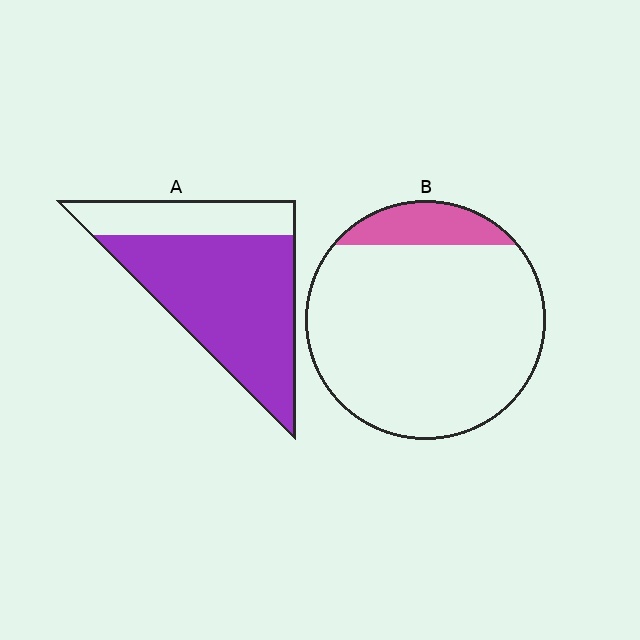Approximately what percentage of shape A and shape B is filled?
A is approximately 75% and B is approximately 15%.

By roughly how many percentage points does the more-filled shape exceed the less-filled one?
By roughly 60 percentage points (A over B).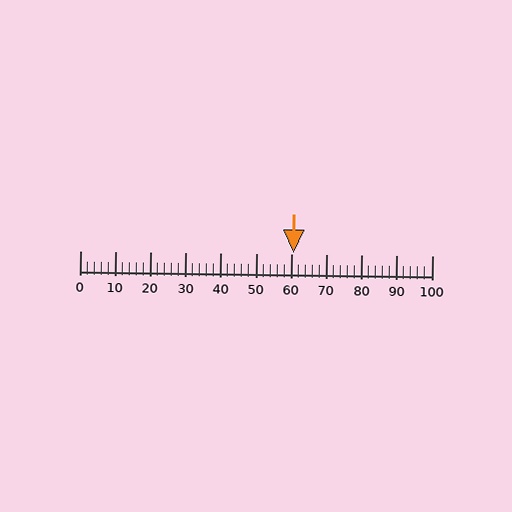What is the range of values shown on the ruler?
The ruler shows values from 0 to 100.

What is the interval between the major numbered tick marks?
The major tick marks are spaced 10 units apart.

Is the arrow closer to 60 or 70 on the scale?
The arrow is closer to 60.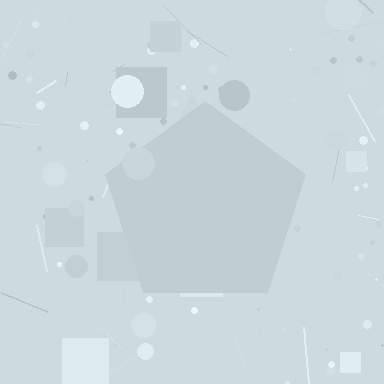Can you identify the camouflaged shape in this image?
The camouflaged shape is a pentagon.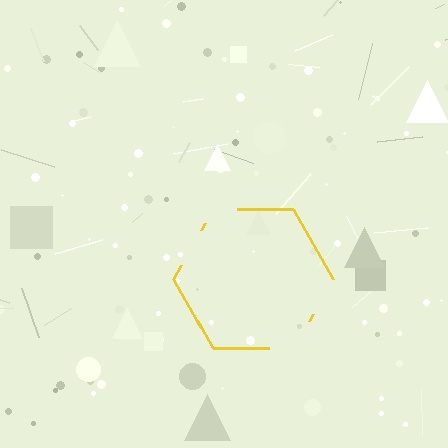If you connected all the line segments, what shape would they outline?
They would outline a hexagon.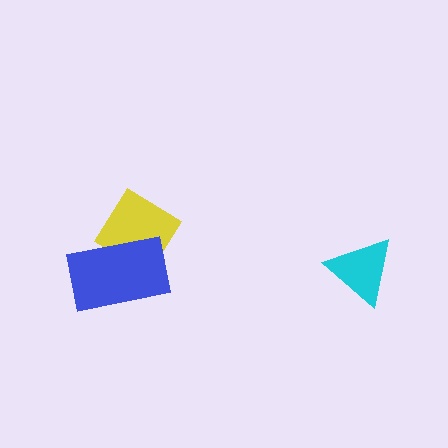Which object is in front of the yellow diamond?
The blue rectangle is in front of the yellow diamond.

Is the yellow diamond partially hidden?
Yes, it is partially covered by another shape.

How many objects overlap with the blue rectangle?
1 object overlaps with the blue rectangle.